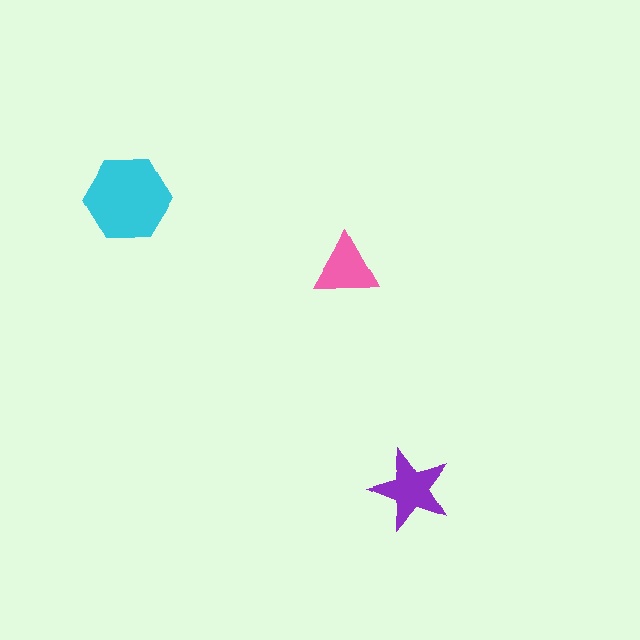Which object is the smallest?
The pink triangle.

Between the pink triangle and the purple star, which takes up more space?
The purple star.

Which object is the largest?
The cyan hexagon.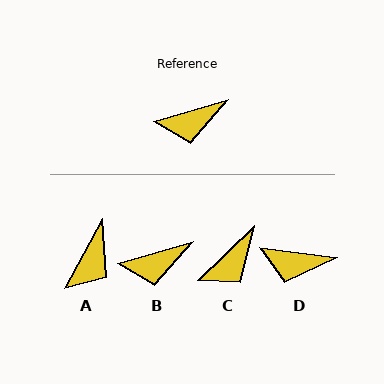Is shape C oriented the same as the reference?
No, it is off by about 28 degrees.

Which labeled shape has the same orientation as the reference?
B.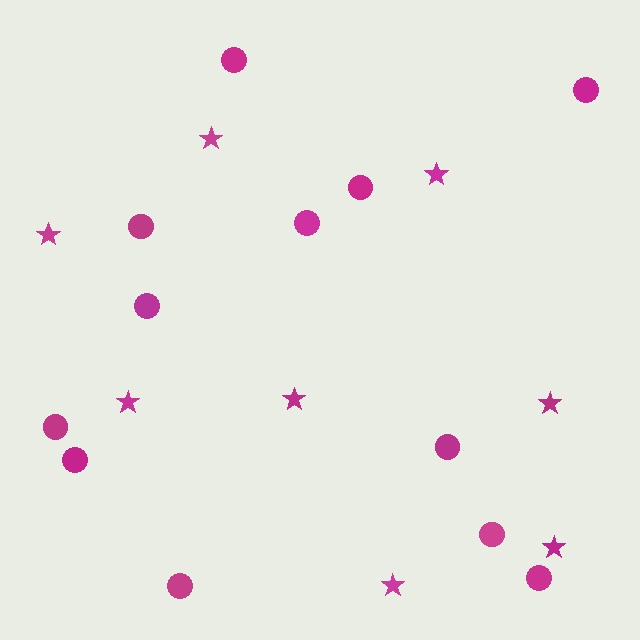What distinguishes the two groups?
There are 2 groups: one group of circles (12) and one group of stars (8).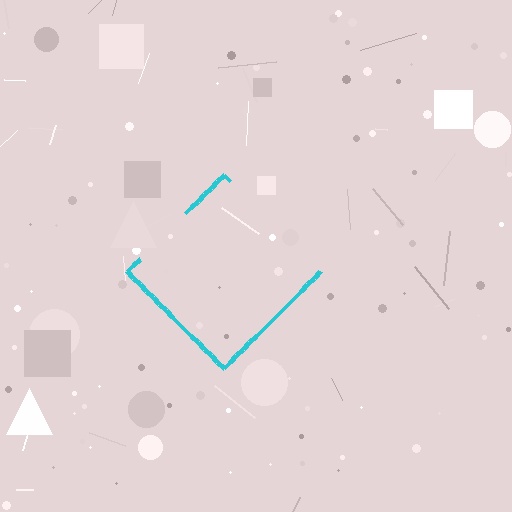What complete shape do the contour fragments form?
The contour fragments form a diamond.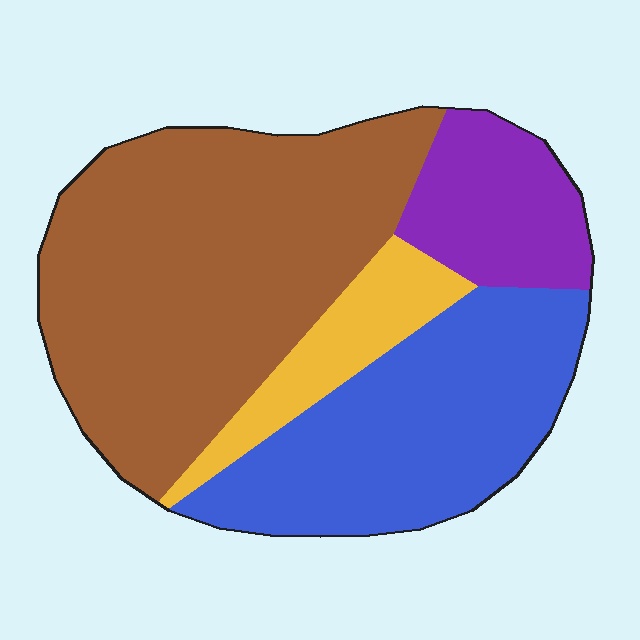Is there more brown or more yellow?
Brown.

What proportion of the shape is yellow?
Yellow takes up about one tenth (1/10) of the shape.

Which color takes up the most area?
Brown, at roughly 45%.